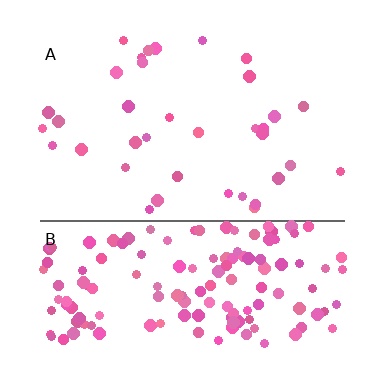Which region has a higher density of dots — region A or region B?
B (the bottom).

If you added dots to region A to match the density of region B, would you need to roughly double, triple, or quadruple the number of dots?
Approximately quadruple.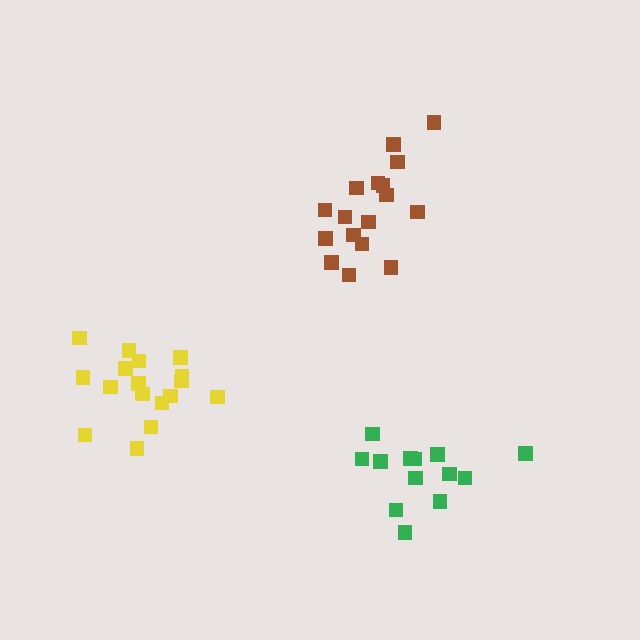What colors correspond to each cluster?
The clusters are colored: brown, yellow, green.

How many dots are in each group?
Group 1: 17 dots, Group 2: 17 dots, Group 3: 13 dots (47 total).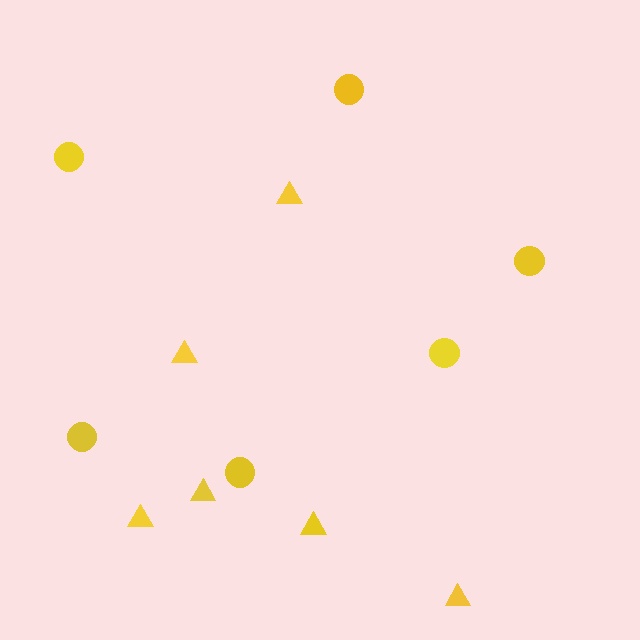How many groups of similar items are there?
There are 2 groups: one group of triangles (6) and one group of circles (6).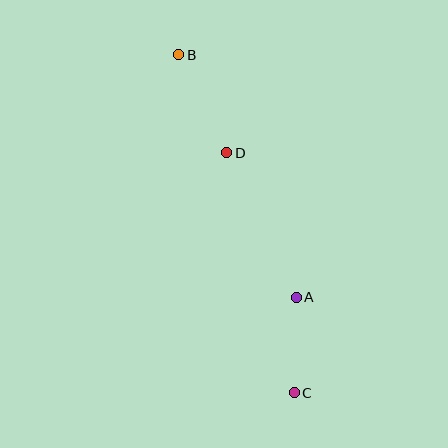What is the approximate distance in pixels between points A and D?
The distance between A and D is approximately 160 pixels.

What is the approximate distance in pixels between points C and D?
The distance between C and D is approximately 249 pixels.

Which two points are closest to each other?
Points A and C are closest to each other.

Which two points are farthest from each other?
Points B and C are farthest from each other.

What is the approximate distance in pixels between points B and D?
The distance between B and D is approximately 109 pixels.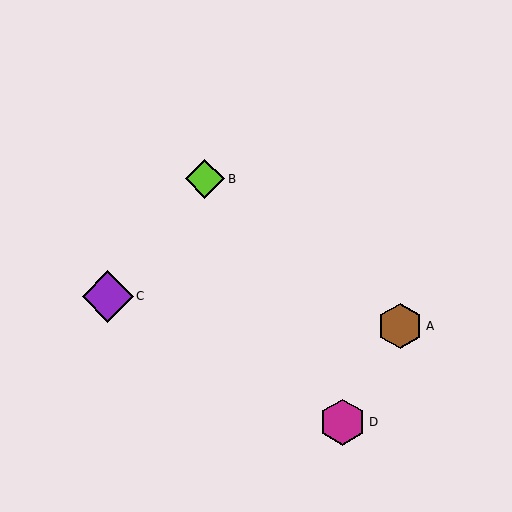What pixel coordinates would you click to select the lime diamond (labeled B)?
Click at (205, 179) to select the lime diamond B.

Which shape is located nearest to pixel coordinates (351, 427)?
The magenta hexagon (labeled D) at (343, 422) is nearest to that location.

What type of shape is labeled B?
Shape B is a lime diamond.